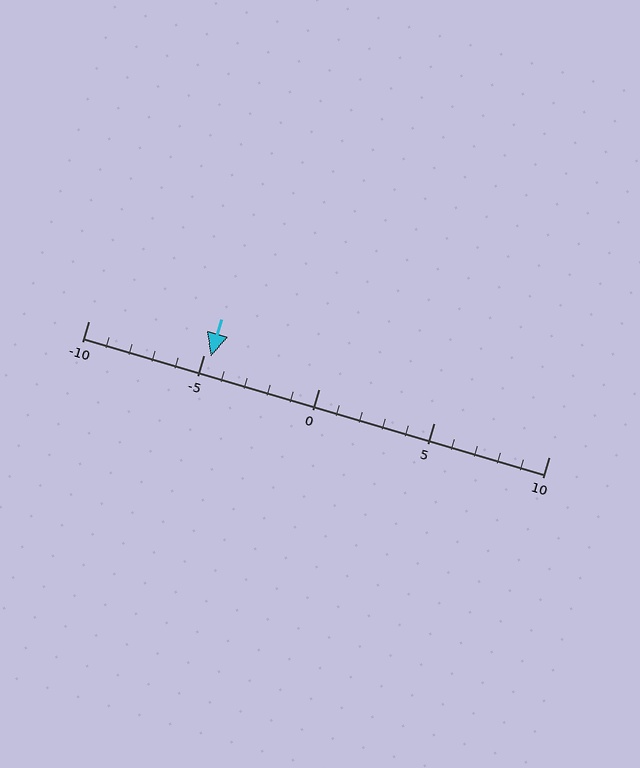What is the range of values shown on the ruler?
The ruler shows values from -10 to 10.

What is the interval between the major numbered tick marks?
The major tick marks are spaced 5 units apart.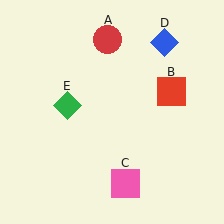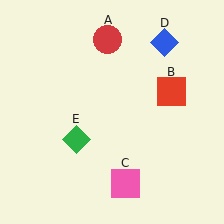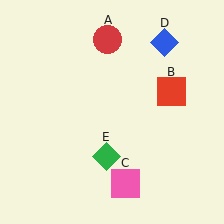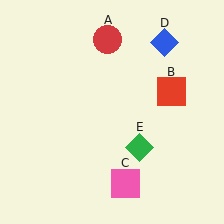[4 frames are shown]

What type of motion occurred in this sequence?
The green diamond (object E) rotated counterclockwise around the center of the scene.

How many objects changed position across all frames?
1 object changed position: green diamond (object E).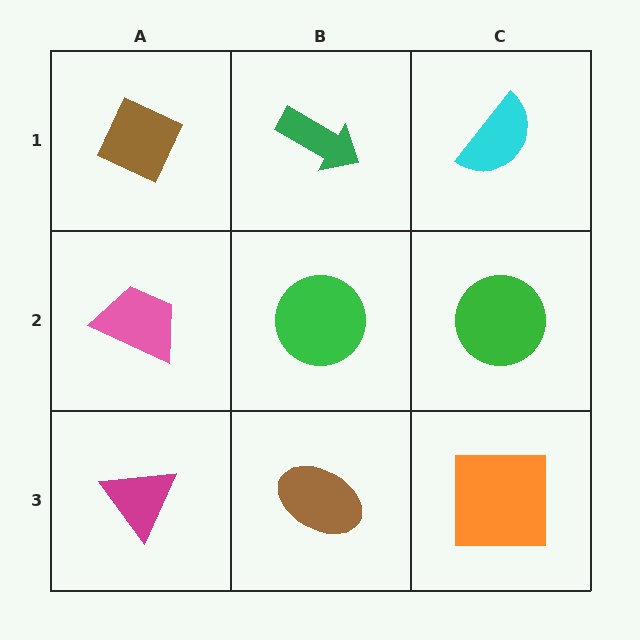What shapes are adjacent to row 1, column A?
A pink trapezoid (row 2, column A), a green arrow (row 1, column B).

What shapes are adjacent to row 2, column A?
A brown diamond (row 1, column A), a magenta triangle (row 3, column A), a green circle (row 2, column B).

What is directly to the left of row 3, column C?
A brown ellipse.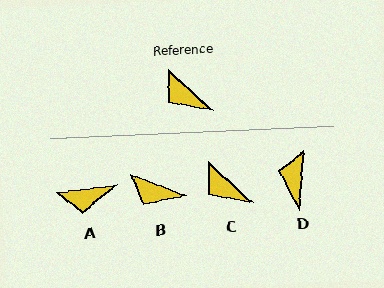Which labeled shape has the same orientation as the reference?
C.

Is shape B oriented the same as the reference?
No, it is off by about 22 degrees.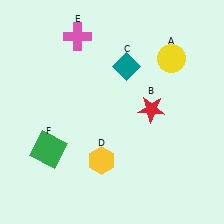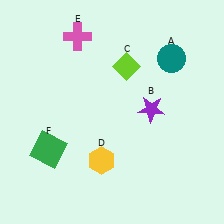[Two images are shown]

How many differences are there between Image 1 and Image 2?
There are 3 differences between the two images.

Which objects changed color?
A changed from yellow to teal. B changed from red to purple. C changed from teal to lime.